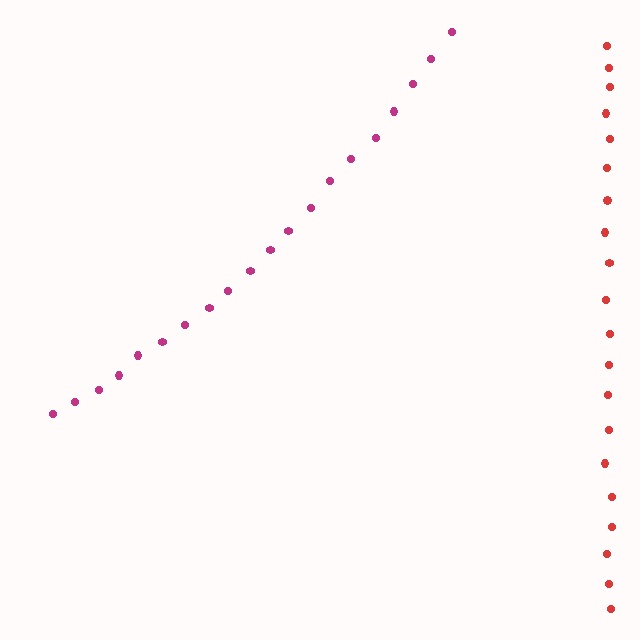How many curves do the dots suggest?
There are 2 distinct paths.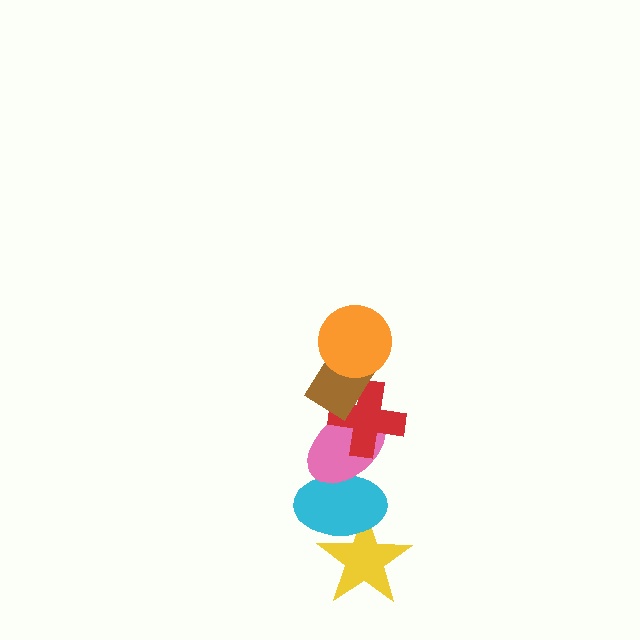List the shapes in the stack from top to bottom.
From top to bottom: the orange circle, the brown rectangle, the red cross, the pink ellipse, the cyan ellipse, the yellow star.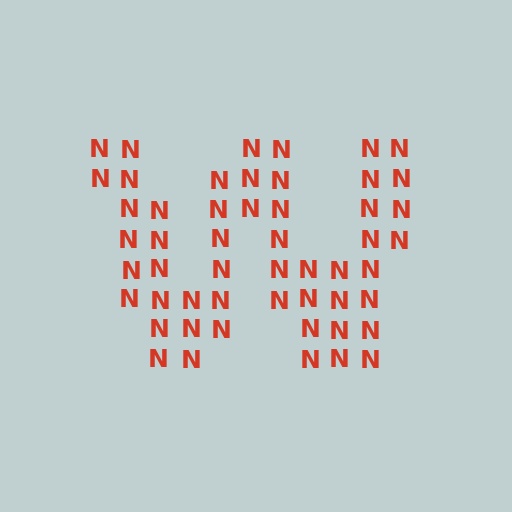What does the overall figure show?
The overall figure shows the letter W.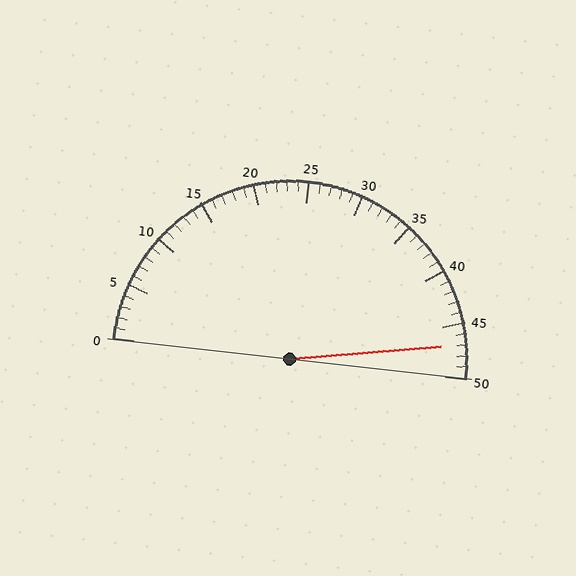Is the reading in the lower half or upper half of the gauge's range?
The reading is in the upper half of the range (0 to 50).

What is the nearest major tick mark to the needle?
The nearest major tick mark is 45.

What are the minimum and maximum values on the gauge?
The gauge ranges from 0 to 50.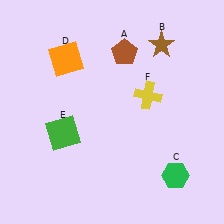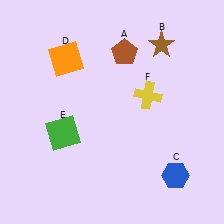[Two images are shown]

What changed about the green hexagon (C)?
In Image 1, C is green. In Image 2, it changed to blue.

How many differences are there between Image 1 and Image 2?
There is 1 difference between the two images.